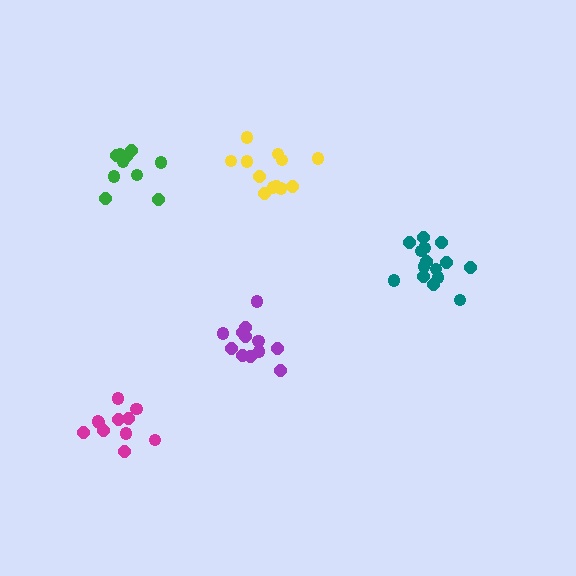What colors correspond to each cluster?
The clusters are colored: green, magenta, teal, yellow, purple.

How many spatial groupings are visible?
There are 5 spatial groupings.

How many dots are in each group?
Group 1: 10 dots, Group 2: 11 dots, Group 3: 15 dots, Group 4: 12 dots, Group 5: 12 dots (60 total).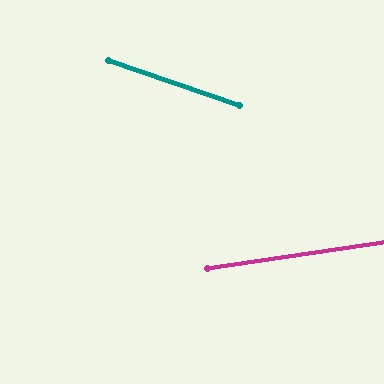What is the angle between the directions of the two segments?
Approximately 27 degrees.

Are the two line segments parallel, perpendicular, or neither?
Neither parallel nor perpendicular — they differ by about 27°.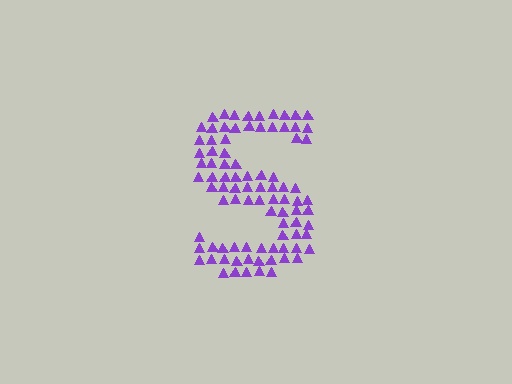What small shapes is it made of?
It is made of small triangles.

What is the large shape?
The large shape is the letter S.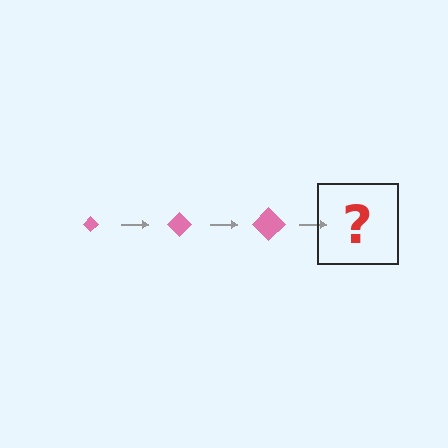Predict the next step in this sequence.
The next step is a pink diamond, larger than the previous one.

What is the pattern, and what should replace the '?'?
The pattern is that the diamond gets progressively larger each step. The '?' should be a pink diamond, larger than the previous one.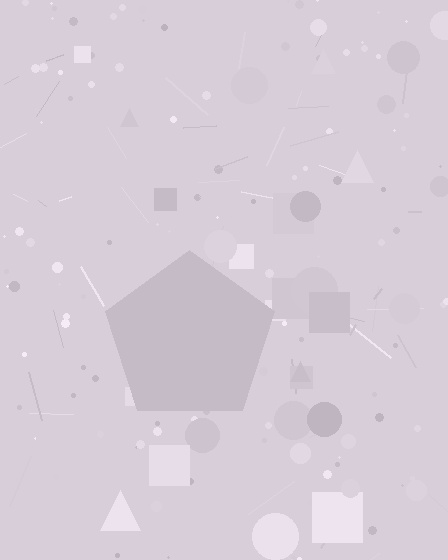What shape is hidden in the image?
A pentagon is hidden in the image.